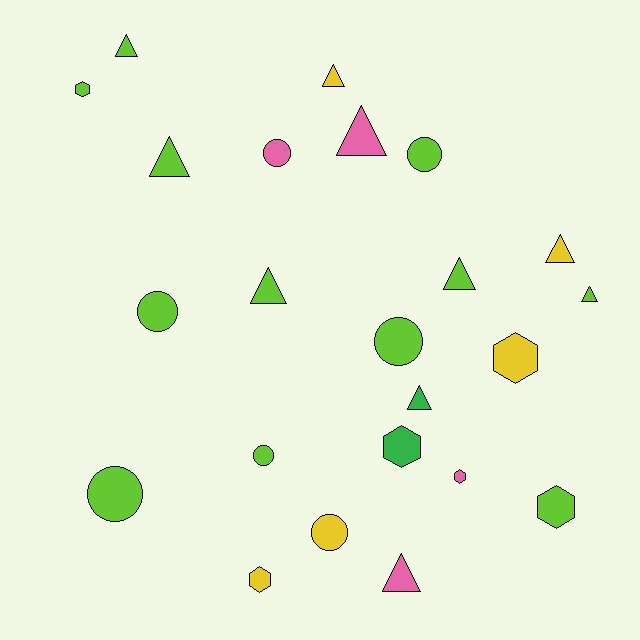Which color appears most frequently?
Lime, with 12 objects.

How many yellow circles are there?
There is 1 yellow circle.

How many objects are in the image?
There are 23 objects.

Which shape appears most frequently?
Triangle, with 10 objects.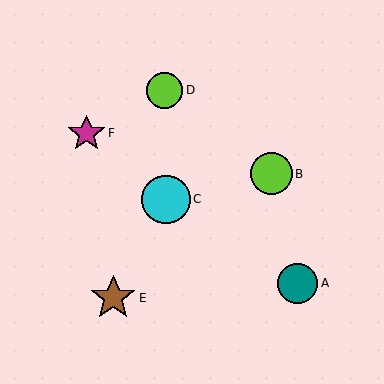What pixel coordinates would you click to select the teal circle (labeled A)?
Click at (298, 283) to select the teal circle A.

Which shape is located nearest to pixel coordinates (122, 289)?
The brown star (labeled E) at (113, 298) is nearest to that location.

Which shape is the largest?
The cyan circle (labeled C) is the largest.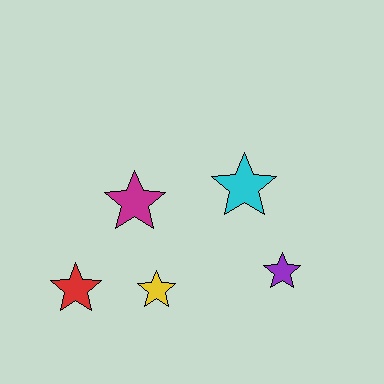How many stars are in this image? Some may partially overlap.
There are 5 stars.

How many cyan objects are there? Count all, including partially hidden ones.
There is 1 cyan object.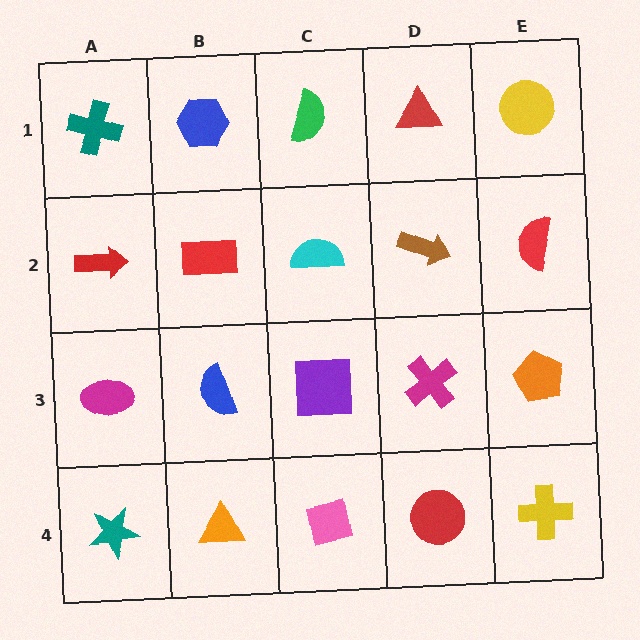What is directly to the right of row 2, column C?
A brown arrow.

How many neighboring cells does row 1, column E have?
2.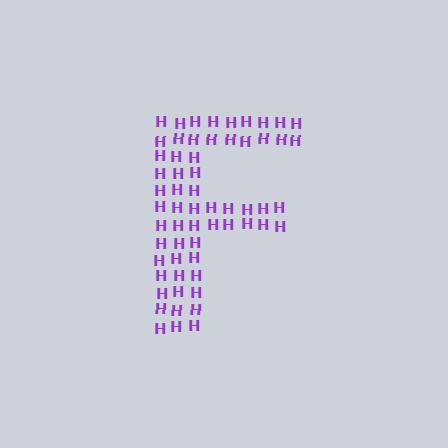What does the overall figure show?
The overall figure shows the letter F.